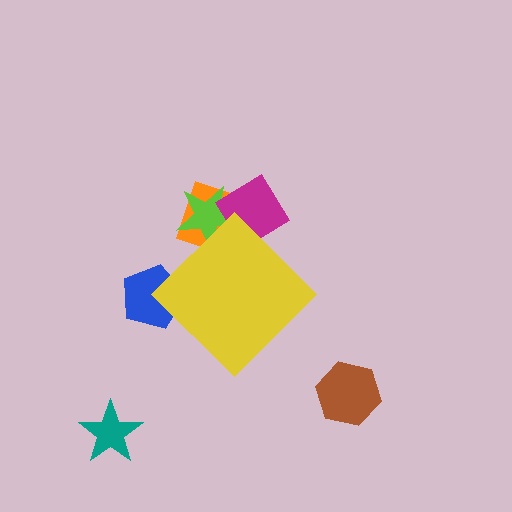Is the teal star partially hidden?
No, the teal star is fully visible.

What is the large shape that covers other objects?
A yellow diamond.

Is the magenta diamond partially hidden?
Yes, the magenta diamond is partially hidden behind the yellow diamond.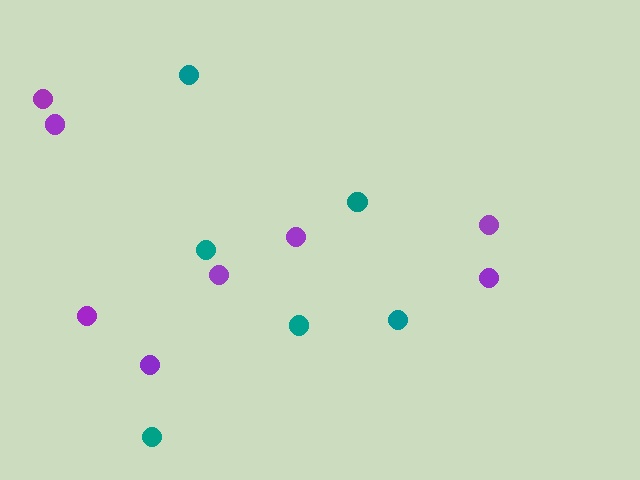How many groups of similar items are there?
There are 2 groups: one group of teal circles (6) and one group of purple circles (8).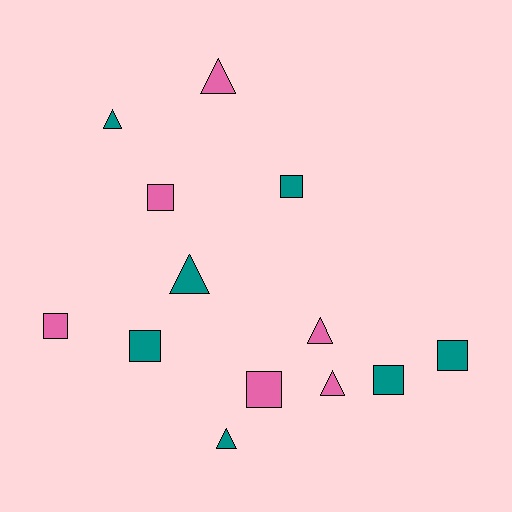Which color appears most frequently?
Teal, with 7 objects.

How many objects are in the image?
There are 13 objects.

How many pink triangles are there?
There are 3 pink triangles.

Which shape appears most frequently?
Square, with 7 objects.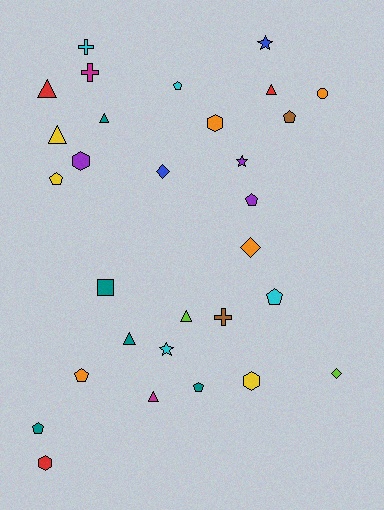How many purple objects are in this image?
There are 3 purple objects.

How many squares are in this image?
There is 1 square.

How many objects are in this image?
There are 30 objects.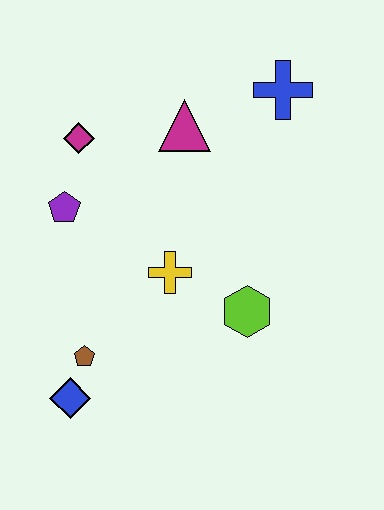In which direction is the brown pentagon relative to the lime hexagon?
The brown pentagon is to the left of the lime hexagon.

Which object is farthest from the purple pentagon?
The blue cross is farthest from the purple pentagon.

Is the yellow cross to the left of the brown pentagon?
No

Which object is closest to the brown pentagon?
The blue diamond is closest to the brown pentagon.